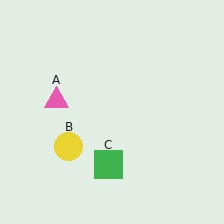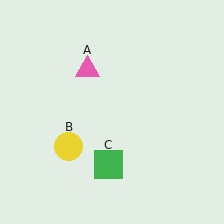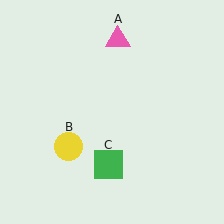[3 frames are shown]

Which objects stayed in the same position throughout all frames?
Yellow circle (object B) and green square (object C) remained stationary.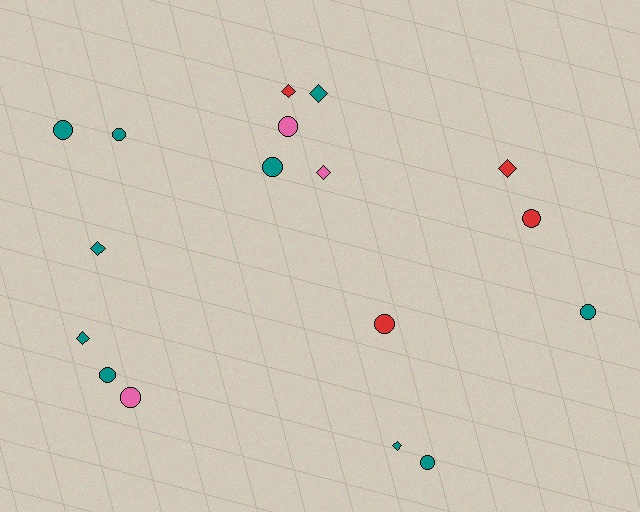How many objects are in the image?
There are 17 objects.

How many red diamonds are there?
There are 2 red diamonds.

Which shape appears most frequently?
Circle, with 10 objects.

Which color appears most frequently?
Teal, with 10 objects.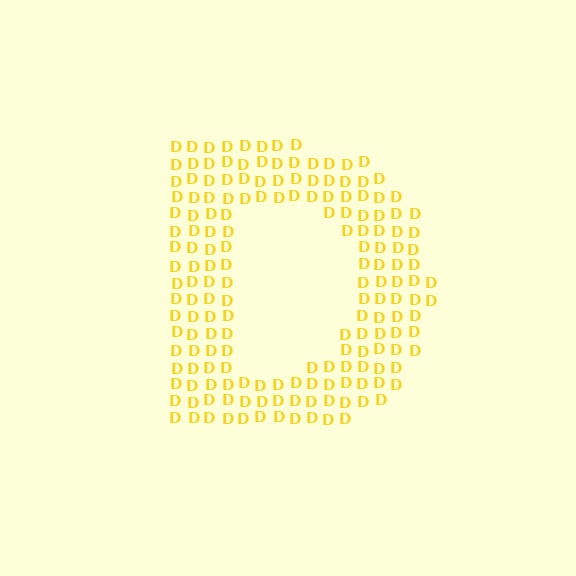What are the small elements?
The small elements are letter D's.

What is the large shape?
The large shape is the letter D.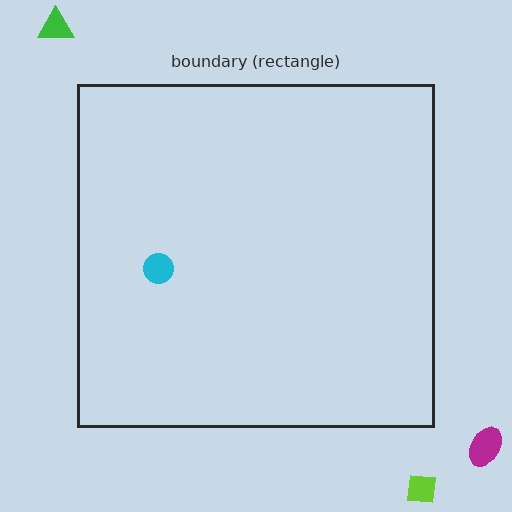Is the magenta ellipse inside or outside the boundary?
Outside.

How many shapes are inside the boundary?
1 inside, 3 outside.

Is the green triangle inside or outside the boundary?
Outside.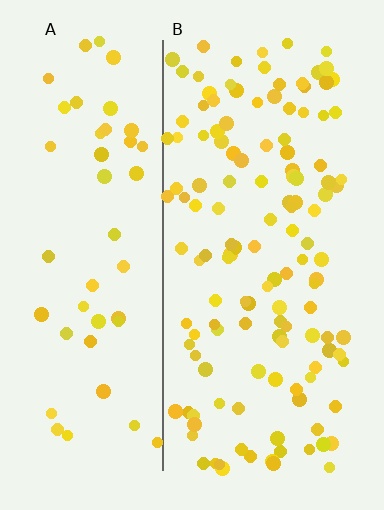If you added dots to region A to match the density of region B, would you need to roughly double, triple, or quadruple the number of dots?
Approximately triple.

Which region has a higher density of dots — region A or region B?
B (the right).